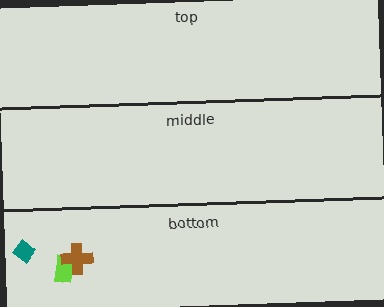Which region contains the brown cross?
The bottom region.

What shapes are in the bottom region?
The teal diamond, the lime rectangle, the brown cross.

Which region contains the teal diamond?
The bottom region.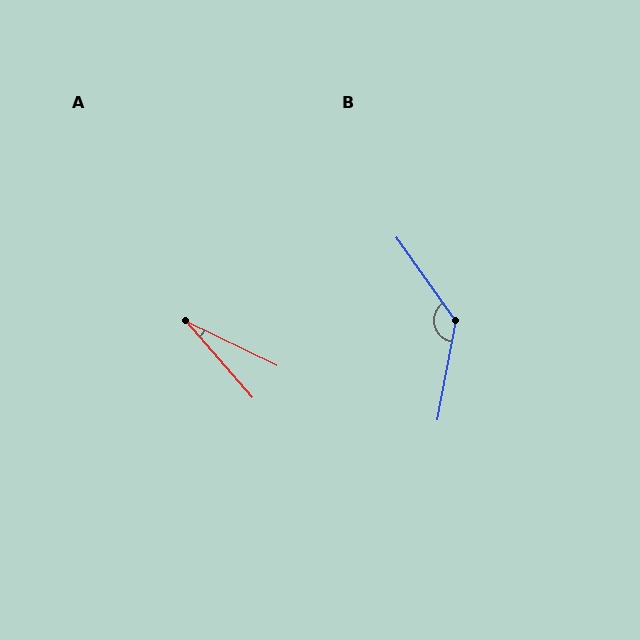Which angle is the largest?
B, at approximately 134 degrees.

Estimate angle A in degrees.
Approximately 23 degrees.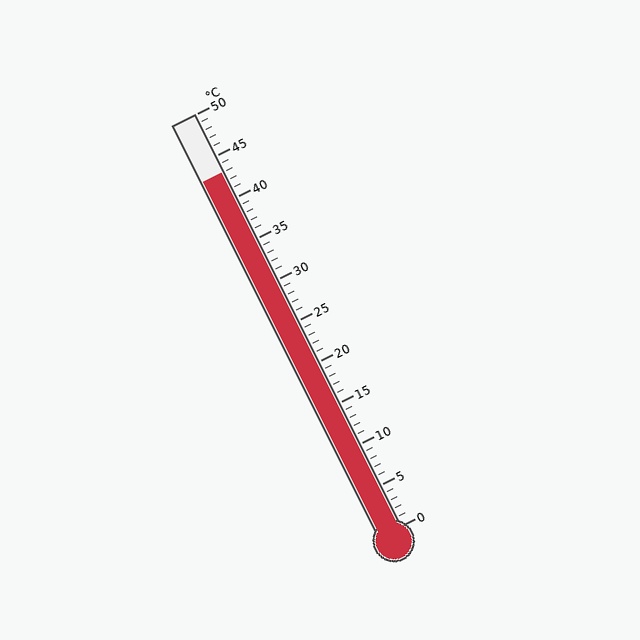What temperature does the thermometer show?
The thermometer shows approximately 43°C.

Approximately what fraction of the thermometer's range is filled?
The thermometer is filled to approximately 85% of its range.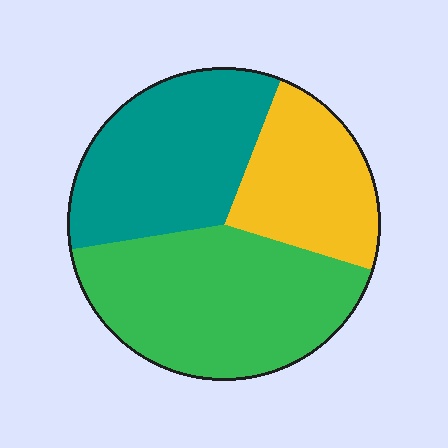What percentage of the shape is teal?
Teal covers around 35% of the shape.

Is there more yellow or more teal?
Teal.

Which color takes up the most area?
Green, at roughly 40%.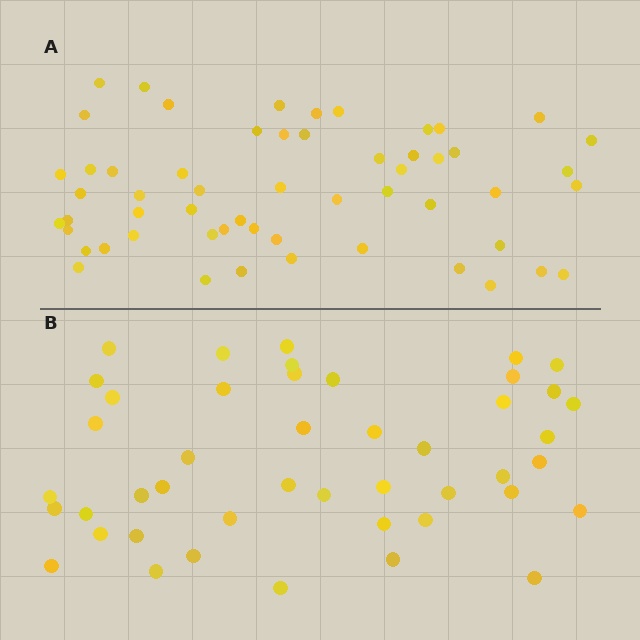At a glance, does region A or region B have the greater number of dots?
Region A (the top region) has more dots.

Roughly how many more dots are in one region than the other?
Region A has roughly 12 or so more dots than region B.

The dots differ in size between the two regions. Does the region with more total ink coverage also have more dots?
No. Region B has more total ink coverage because its dots are larger, but region A actually contains more individual dots. Total area can be misleading — the number of items is what matters here.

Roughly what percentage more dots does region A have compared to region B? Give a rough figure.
About 25% more.